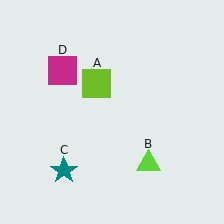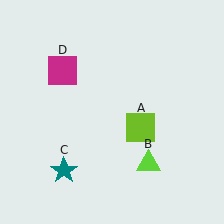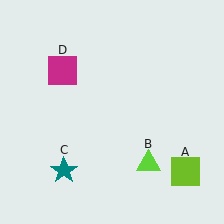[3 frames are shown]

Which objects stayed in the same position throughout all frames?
Lime triangle (object B) and teal star (object C) and magenta square (object D) remained stationary.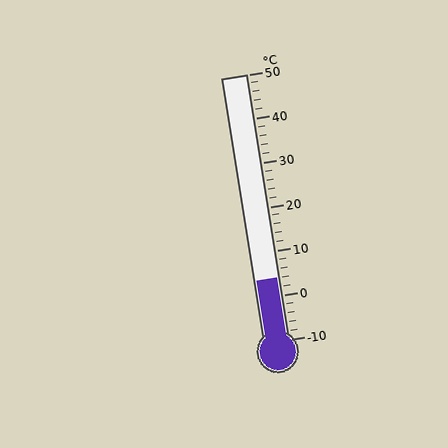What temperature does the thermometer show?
The thermometer shows approximately 4°C.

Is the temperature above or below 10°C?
The temperature is below 10°C.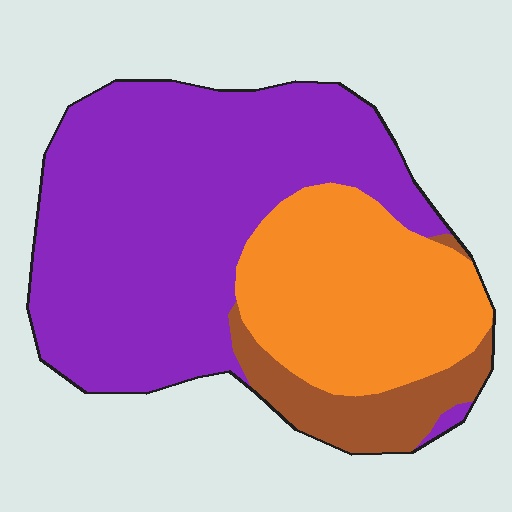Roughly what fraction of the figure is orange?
Orange covers 29% of the figure.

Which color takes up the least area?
Brown, at roughly 10%.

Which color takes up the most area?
Purple, at roughly 60%.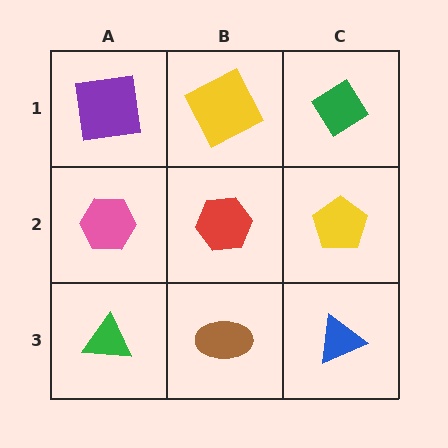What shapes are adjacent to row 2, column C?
A green diamond (row 1, column C), a blue triangle (row 3, column C), a red hexagon (row 2, column B).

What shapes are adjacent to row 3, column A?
A pink hexagon (row 2, column A), a brown ellipse (row 3, column B).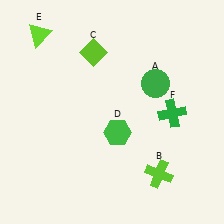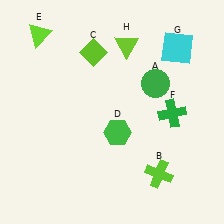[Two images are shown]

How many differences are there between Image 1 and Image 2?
There are 2 differences between the two images.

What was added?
A cyan square (G), a lime triangle (H) were added in Image 2.